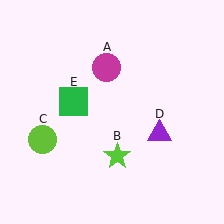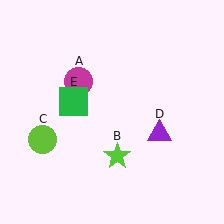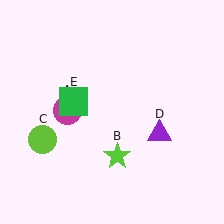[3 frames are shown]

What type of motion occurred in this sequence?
The magenta circle (object A) rotated counterclockwise around the center of the scene.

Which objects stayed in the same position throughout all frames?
Lime star (object B) and lime circle (object C) and purple triangle (object D) and green square (object E) remained stationary.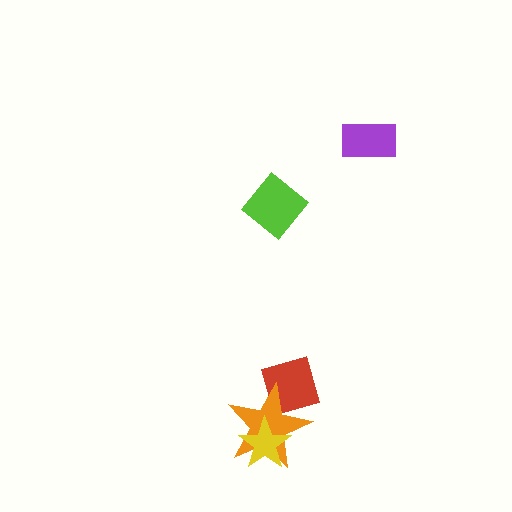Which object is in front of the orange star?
The yellow star is in front of the orange star.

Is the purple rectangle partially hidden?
No, no other shape covers it.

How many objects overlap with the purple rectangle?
0 objects overlap with the purple rectangle.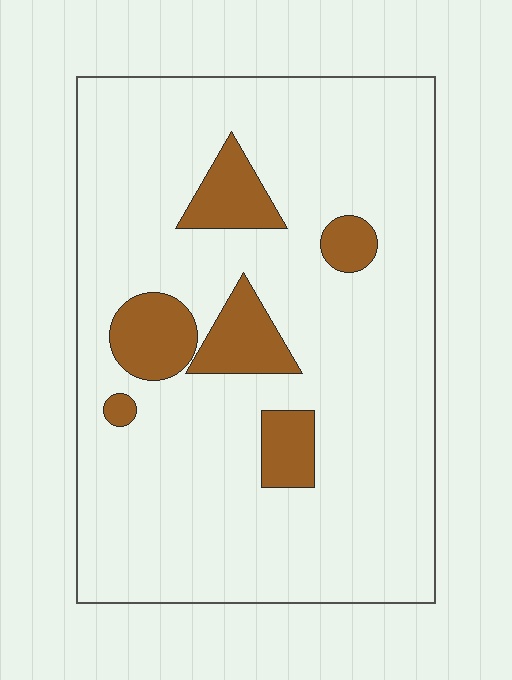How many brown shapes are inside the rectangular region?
6.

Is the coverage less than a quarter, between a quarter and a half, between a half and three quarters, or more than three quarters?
Less than a quarter.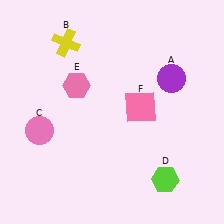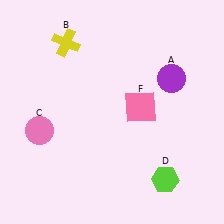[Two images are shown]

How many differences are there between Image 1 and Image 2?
There is 1 difference between the two images.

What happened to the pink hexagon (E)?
The pink hexagon (E) was removed in Image 2. It was in the top-left area of Image 1.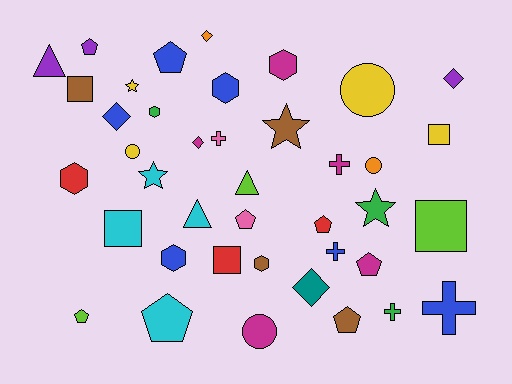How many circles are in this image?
There are 4 circles.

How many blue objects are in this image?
There are 6 blue objects.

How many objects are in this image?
There are 40 objects.